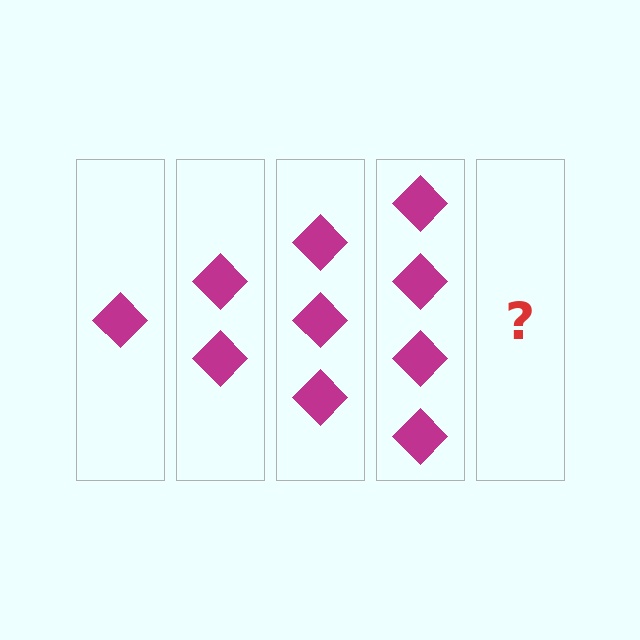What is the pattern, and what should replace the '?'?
The pattern is that each step adds one more diamond. The '?' should be 5 diamonds.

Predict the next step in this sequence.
The next step is 5 diamonds.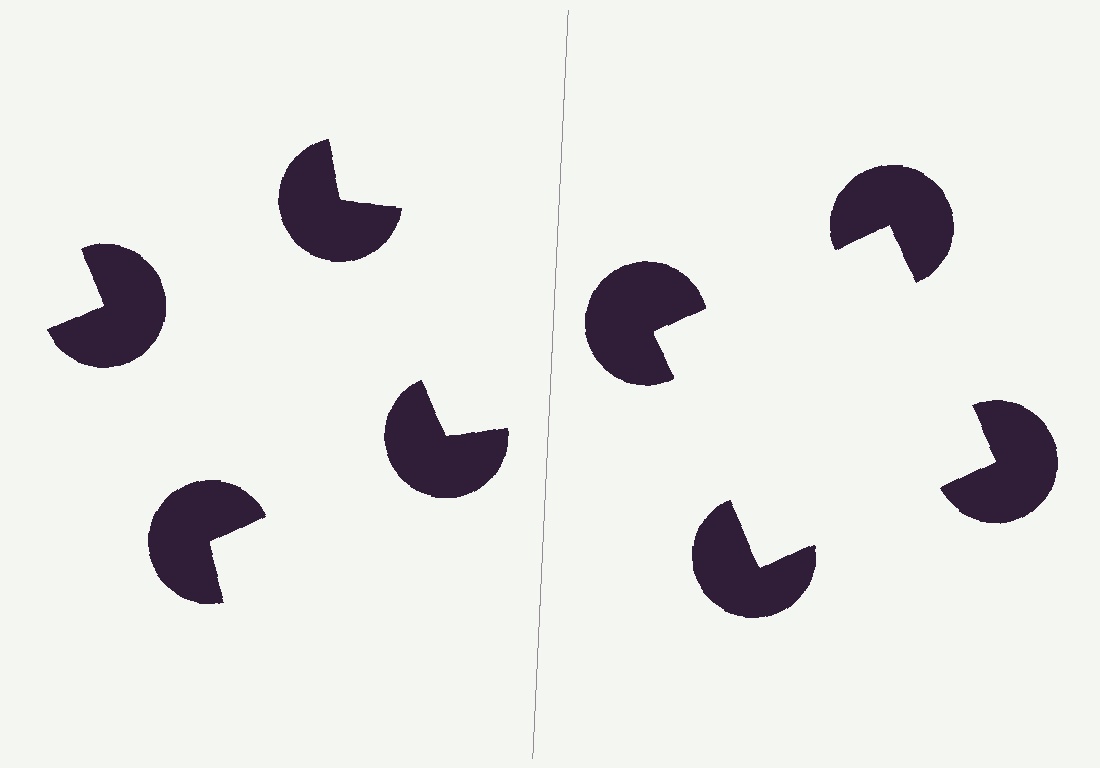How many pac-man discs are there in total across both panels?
8 — 4 on each side.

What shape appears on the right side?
An illusory square.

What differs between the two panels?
The pac-man discs are positioned identically on both sides; only the wedge orientations differ. On the right they align to a square; on the left they are misaligned.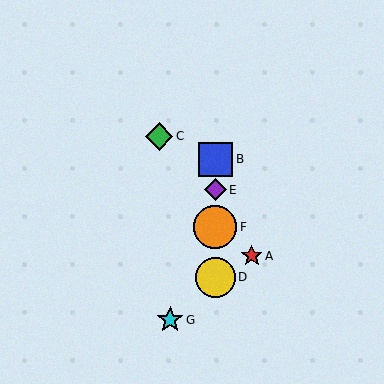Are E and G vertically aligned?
No, E is at x≈215 and G is at x≈170.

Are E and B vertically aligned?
Yes, both are at x≈215.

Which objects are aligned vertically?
Objects B, D, E, F are aligned vertically.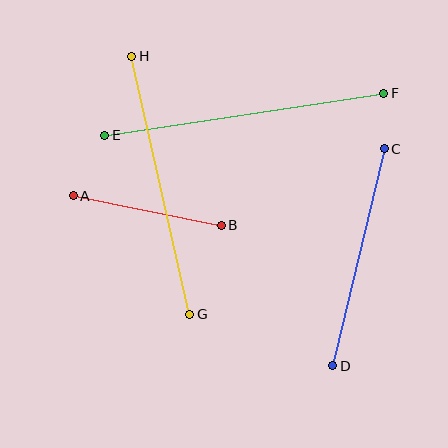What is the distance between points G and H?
The distance is approximately 265 pixels.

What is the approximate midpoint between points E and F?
The midpoint is at approximately (244, 114) pixels.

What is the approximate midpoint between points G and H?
The midpoint is at approximately (161, 185) pixels.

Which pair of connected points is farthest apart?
Points E and F are farthest apart.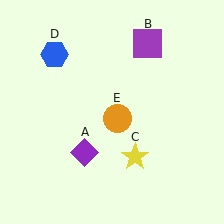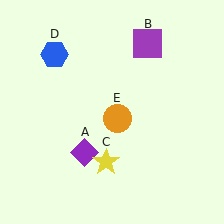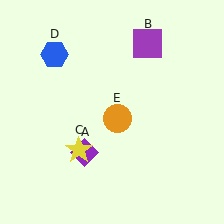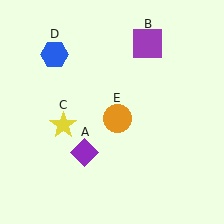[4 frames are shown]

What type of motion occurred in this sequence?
The yellow star (object C) rotated clockwise around the center of the scene.